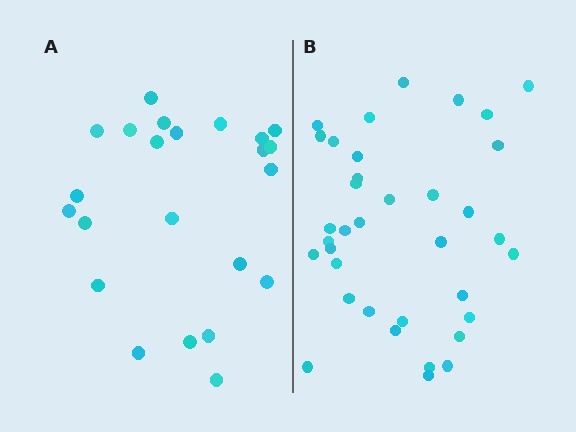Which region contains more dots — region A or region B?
Region B (the right region) has more dots.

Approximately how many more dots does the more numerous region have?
Region B has approximately 15 more dots than region A.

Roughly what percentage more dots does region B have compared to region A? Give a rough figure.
About 55% more.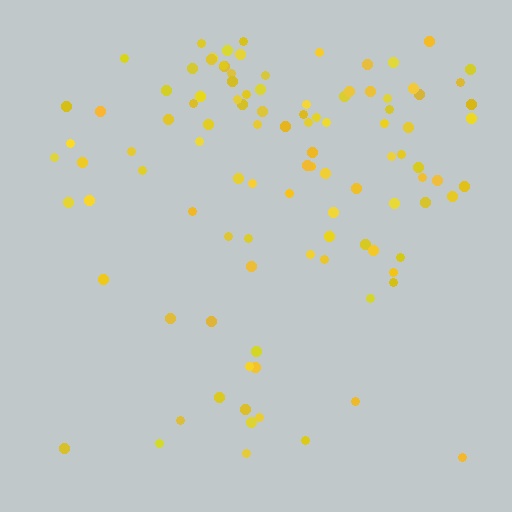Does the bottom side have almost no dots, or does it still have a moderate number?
Still a moderate number, just noticeably fewer than the top.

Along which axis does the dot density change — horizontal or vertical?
Vertical.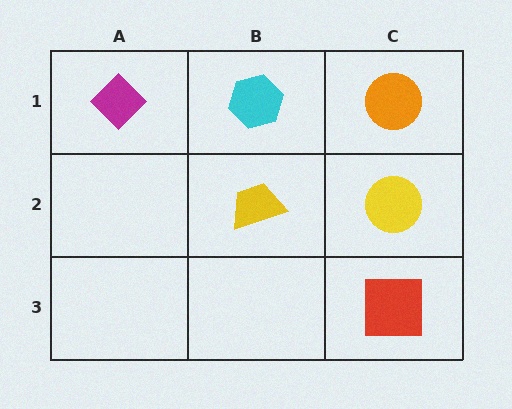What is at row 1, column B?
A cyan hexagon.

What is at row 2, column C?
A yellow circle.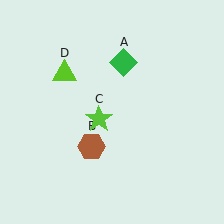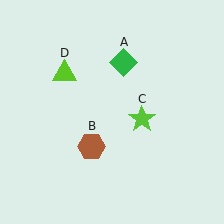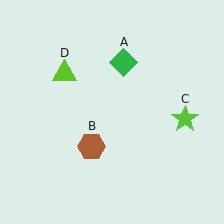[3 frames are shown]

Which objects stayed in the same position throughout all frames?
Green diamond (object A) and brown hexagon (object B) and lime triangle (object D) remained stationary.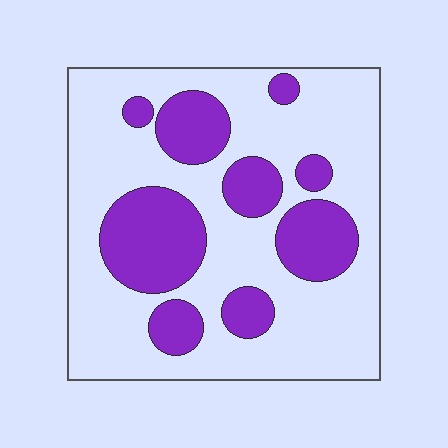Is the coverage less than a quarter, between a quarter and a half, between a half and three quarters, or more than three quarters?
Between a quarter and a half.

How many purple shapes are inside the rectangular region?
9.